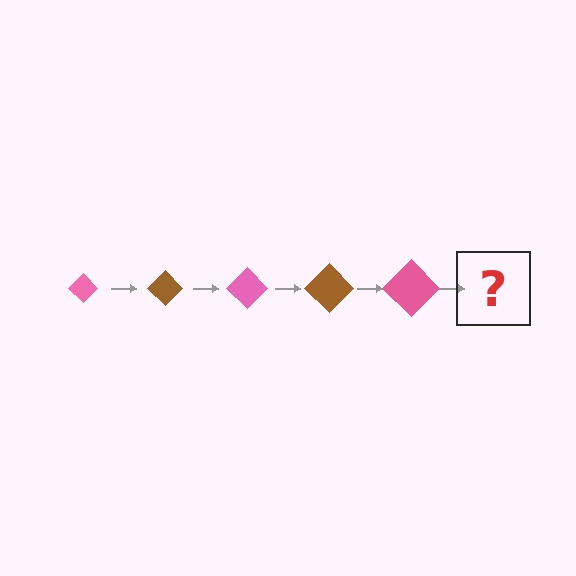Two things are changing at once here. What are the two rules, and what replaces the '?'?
The two rules are that the diamond grows larger each step and the color cycles through pink and brown. The '?' should be a brown diamond, larger than the previous one.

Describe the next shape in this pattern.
It should be a brown diamond, larger than the previous one.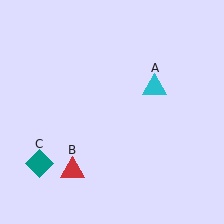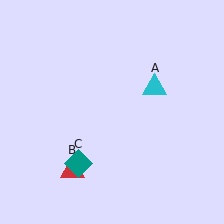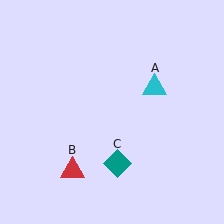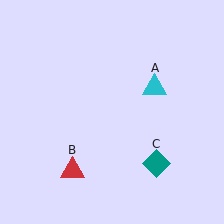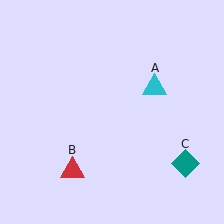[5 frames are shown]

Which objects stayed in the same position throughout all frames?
Cyan triangle (object A) and red triangle (object B) remained stationary.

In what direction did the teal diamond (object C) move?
The teal diamond (object C) moved right.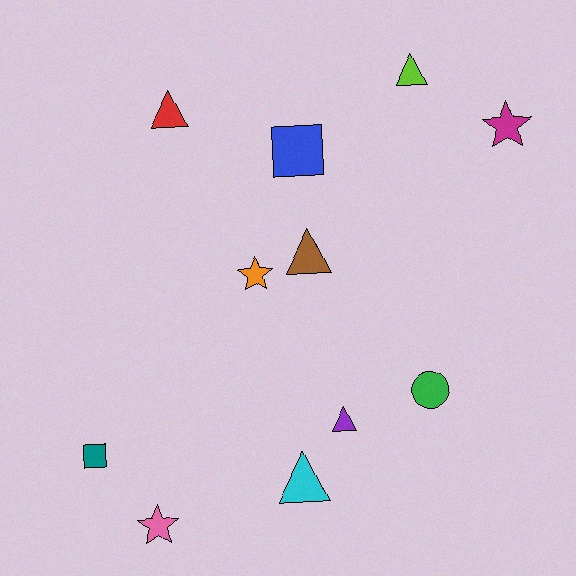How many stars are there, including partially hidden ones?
There are 3 stars.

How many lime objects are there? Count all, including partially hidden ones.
There is 1 lime object.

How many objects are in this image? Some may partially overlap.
There are 11 objects.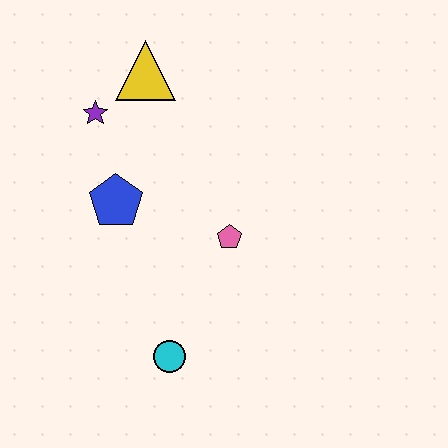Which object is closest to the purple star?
The yellow triangle is closest to the purple star.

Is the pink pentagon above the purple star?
No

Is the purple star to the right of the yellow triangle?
No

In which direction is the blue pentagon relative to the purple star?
The blue pentagon is below the purple star.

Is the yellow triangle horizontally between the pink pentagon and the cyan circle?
No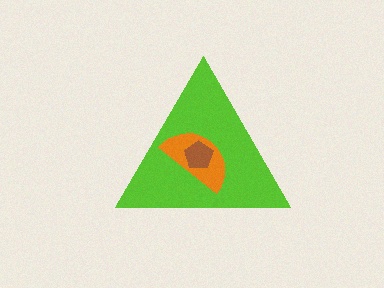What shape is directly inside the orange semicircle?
The brown pentagon.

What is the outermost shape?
The lime triangle.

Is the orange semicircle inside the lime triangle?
Yes.